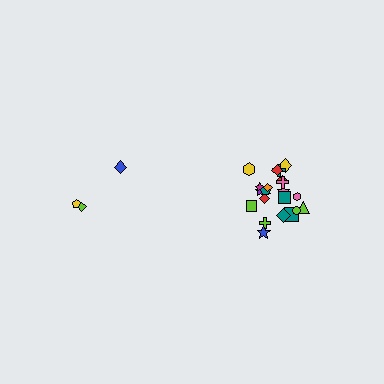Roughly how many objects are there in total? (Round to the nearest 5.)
Roughly 25 objects in total.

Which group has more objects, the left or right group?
The right group.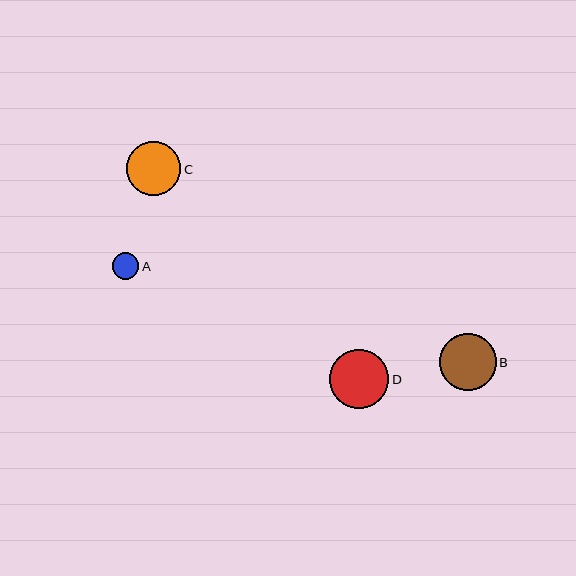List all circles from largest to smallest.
From largest to smallest: D, B, C, A.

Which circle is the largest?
Circle D is the largest with a size of approximately 59 pixels.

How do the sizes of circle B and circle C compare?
Circle B and circle C are approximately the same size.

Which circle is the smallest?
Circle A is the smallest with a size of approximately 27 pixels.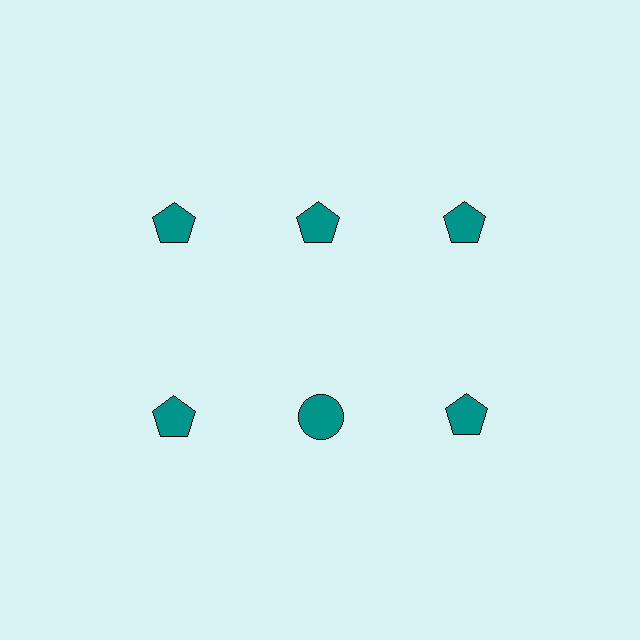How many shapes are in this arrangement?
There are 6 shapes arranged in a grid pattern.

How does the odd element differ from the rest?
It has a different shape: circle instead of pentagon.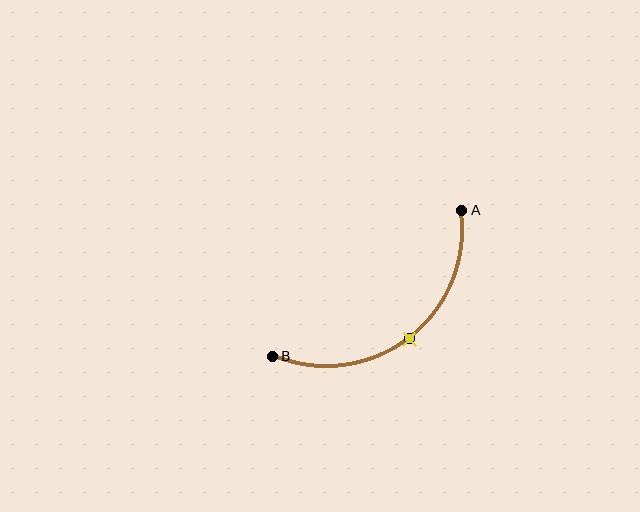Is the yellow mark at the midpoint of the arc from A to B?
Yes. The yellow mark lies on the arc at equal arc-length from both A and B — it is the arc midpoint.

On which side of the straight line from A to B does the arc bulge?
The arc bulges below and to the right of the straight line connecting A and B.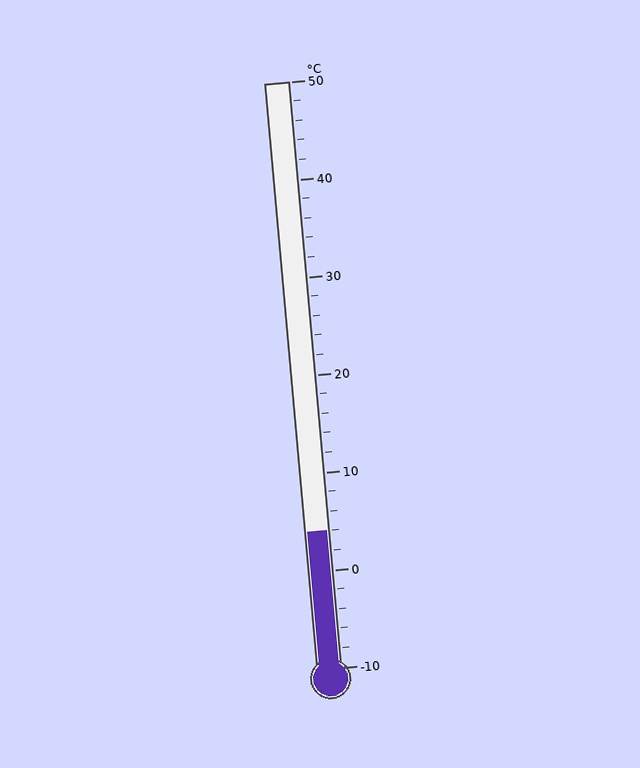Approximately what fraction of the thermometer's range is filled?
The thermometer is filled to approximately 25% of its range.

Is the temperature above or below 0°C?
The temperature is above 0°C.